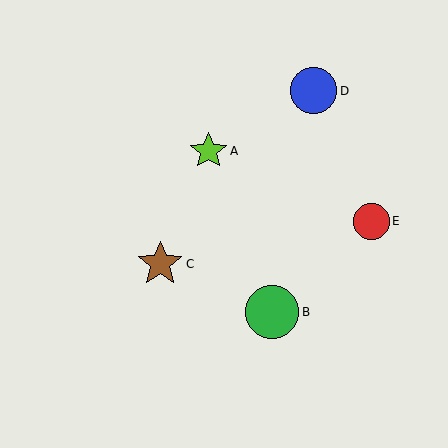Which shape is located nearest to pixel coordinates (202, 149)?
The lime star (labeled A) at (209, 151) is nearest to that location.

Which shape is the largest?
The green circle (labeled B) is the largest.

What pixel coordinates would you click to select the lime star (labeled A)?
Click at (209, 151) to select the lime star A.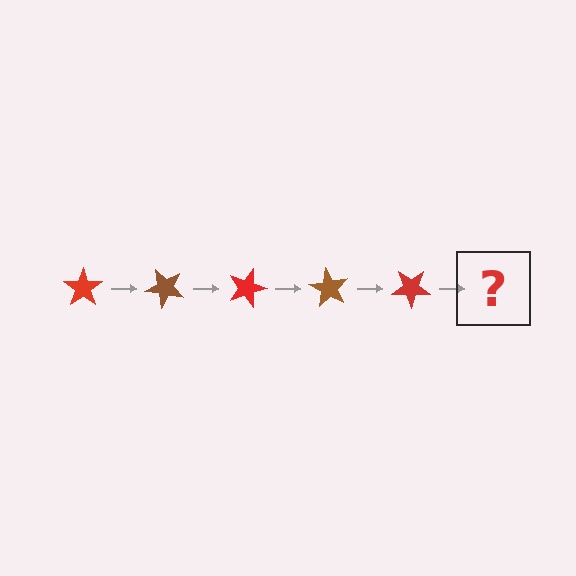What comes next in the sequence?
The next element should be a brown star, rotated 225 degrees from the start.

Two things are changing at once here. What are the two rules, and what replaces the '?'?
The two rules are that it rotates 45 degrees each step and the color cycles through red and brown. The '?' should be a brown star, rotated 225 degrees from the start.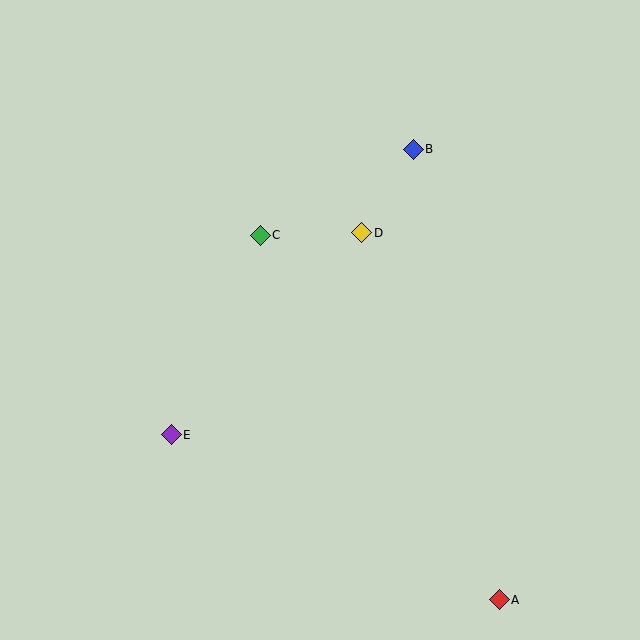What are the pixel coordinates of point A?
Point A is at (499, 600).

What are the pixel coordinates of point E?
Point E is at (171, 435).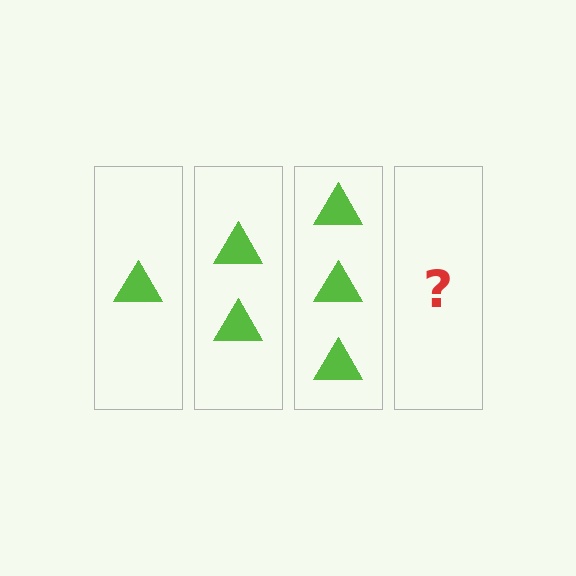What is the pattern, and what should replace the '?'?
The pattern is that each step adds one more triangle. The '?' should be 4 triangles.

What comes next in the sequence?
The next element should be 4 triangles.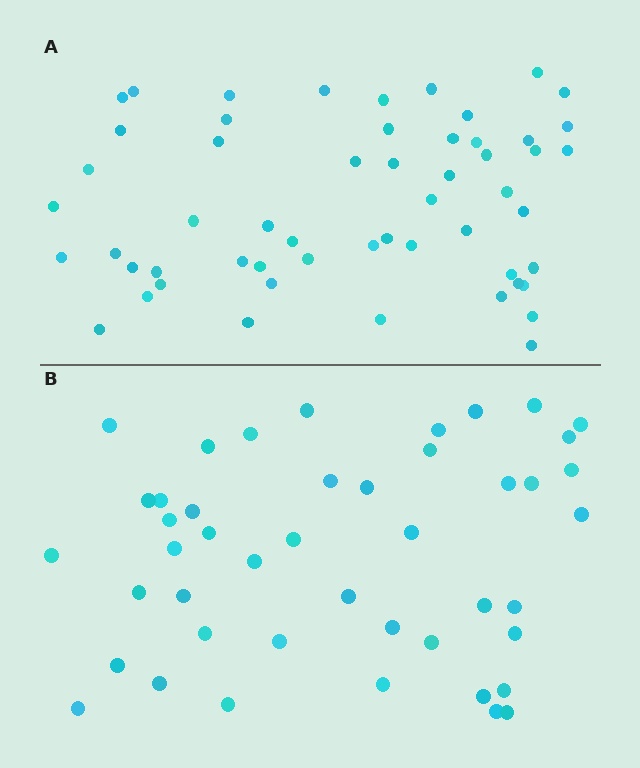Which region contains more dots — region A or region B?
Region A (the top region) has more dots.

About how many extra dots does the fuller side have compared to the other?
Region A has roughly 10 or so more dots than region B.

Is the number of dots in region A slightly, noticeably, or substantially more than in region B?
Region A has only slightly more — the two regions are fairly close. The ratio is roughly 1.2 to 1.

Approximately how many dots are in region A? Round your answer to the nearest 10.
About 60 dots. (The exact count is 55, which rounds to 60.)